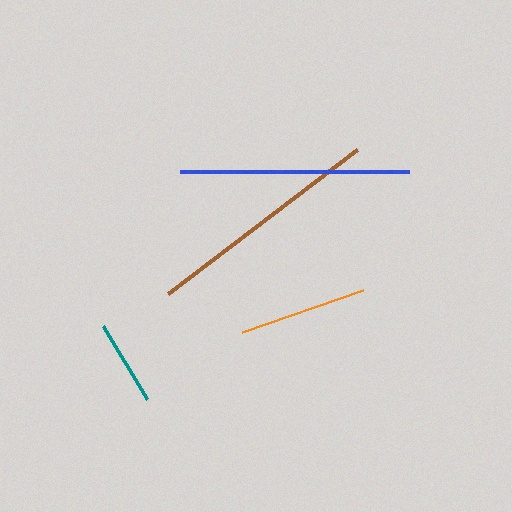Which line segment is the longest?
The brown line is the longest at approximately 238 pixels.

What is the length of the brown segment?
The brown segment is approximately 238 pixels long.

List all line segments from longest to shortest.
From longest to shortest: brown, blue, orange, teal.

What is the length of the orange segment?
The orange segment is approximately 128 pixels long.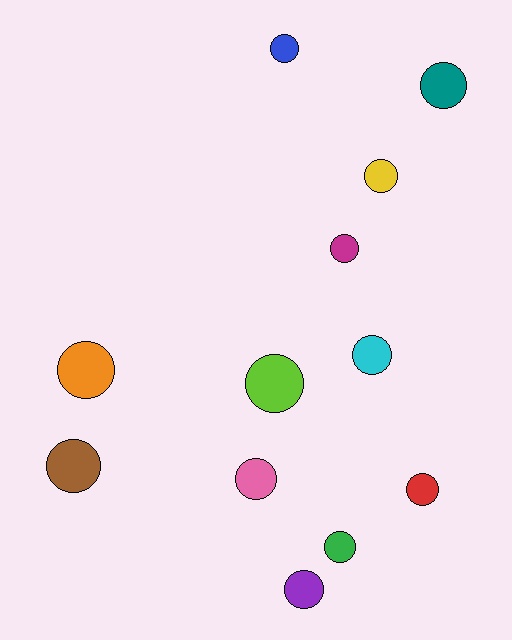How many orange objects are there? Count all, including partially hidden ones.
There is 1 orange object.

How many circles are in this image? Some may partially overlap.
There are 12 circles.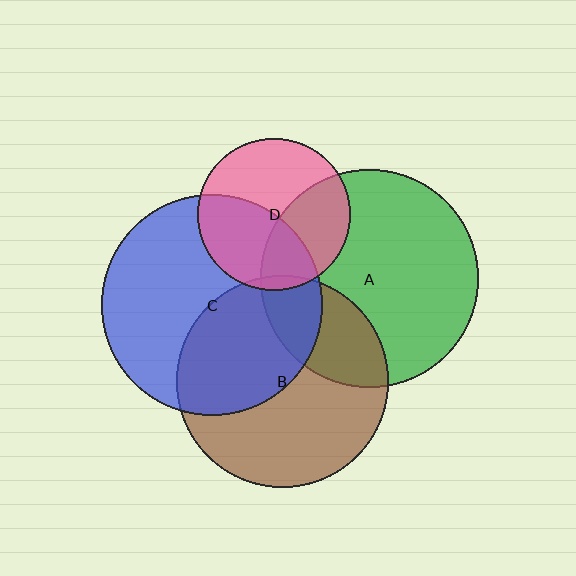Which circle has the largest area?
Circle C (blue).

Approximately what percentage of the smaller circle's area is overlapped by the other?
Approximately 15%.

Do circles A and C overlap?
Yes.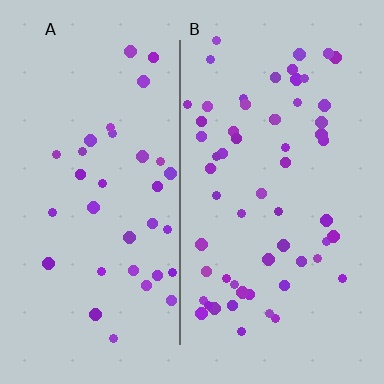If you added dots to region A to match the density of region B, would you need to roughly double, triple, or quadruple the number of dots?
Approximately double.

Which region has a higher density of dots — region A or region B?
B (the right).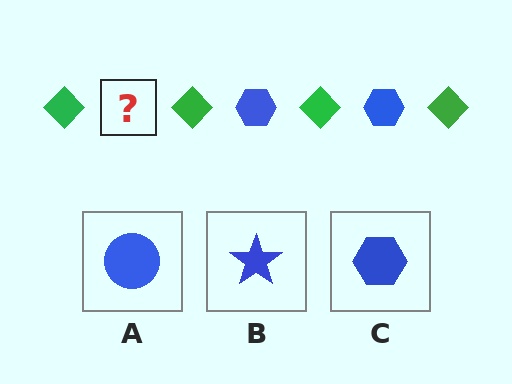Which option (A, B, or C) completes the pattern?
C.